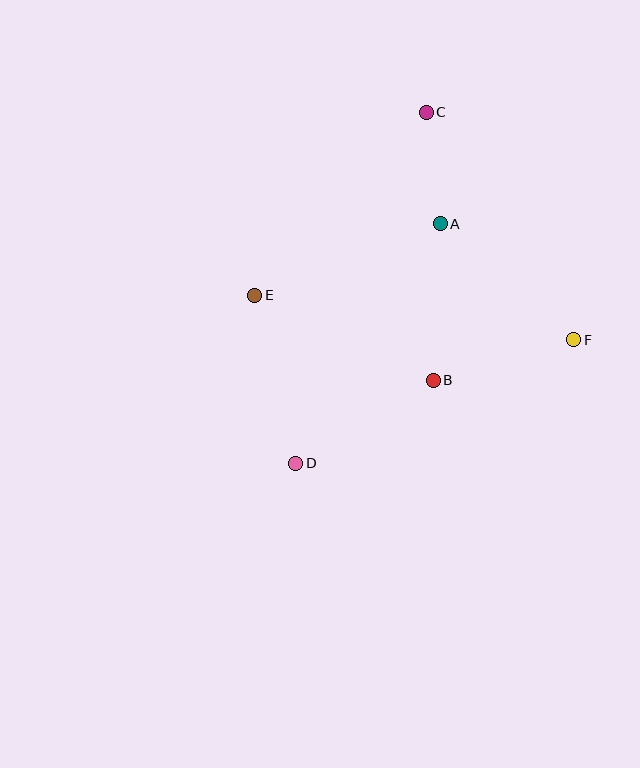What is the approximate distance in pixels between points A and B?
The distance between A and B is approximately 156 pixels.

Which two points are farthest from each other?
Points C and D are farthest from each other.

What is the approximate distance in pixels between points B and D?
The distance between B and D is approximately 161 pixels.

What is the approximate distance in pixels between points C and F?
The distance between C and F is approximately 271 pixels.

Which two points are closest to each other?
Points A and C are closest to each other.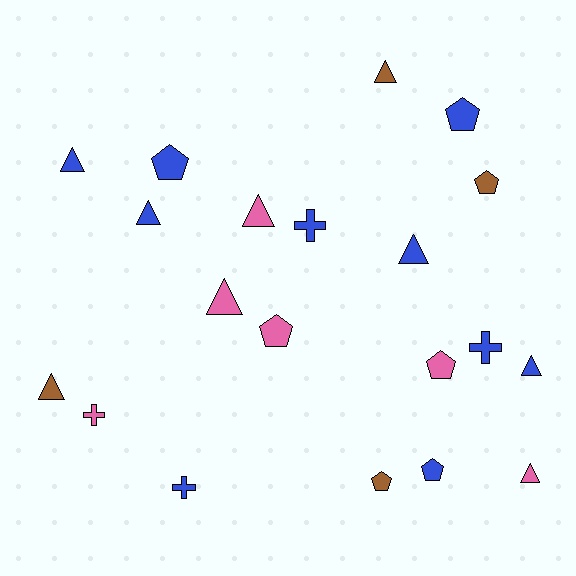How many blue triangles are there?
There are 4 blue triangles.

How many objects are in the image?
There are 20 objects.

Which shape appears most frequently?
Triangle, with 9 objects.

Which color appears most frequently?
Blue, with 10 objects.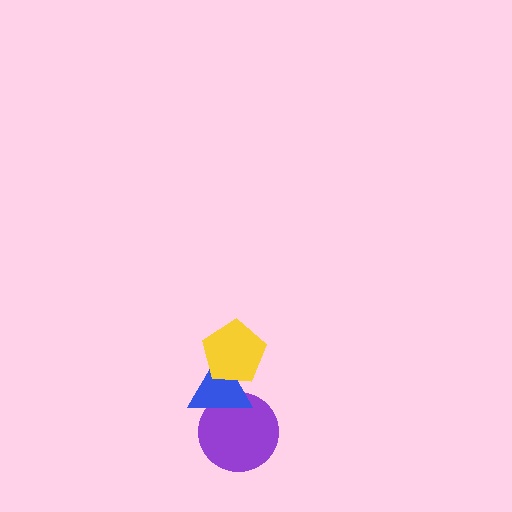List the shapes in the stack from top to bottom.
From top to bottom: the yellow pentagon, the blue triangle, the purple circle.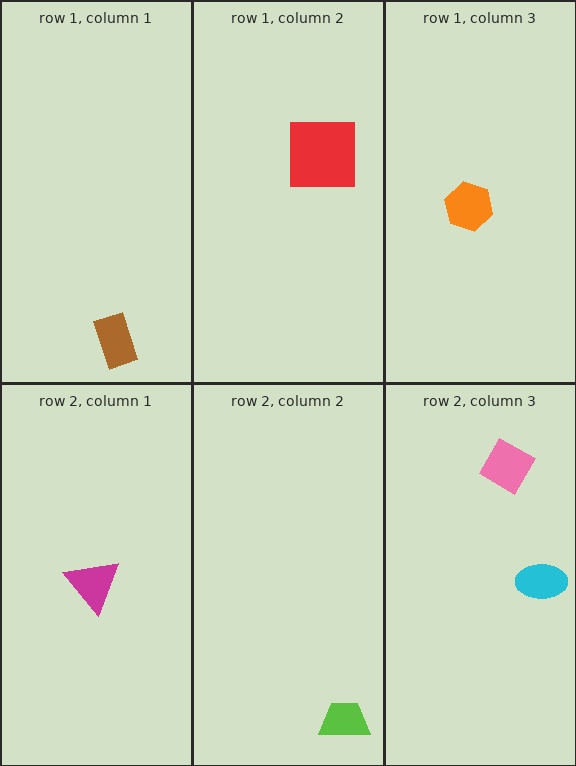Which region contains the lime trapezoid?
The row 2, column 2 region.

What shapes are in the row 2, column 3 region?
The pink diamond, the cyan ellipse.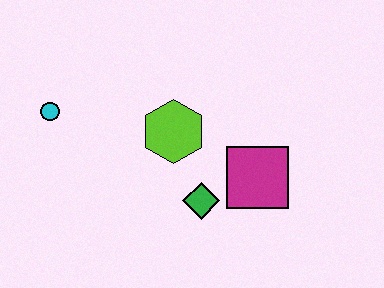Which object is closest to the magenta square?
The green diamond is closest to the magenta square.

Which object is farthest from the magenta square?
The cyan circle is farthest from the magenta square.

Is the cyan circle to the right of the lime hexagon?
No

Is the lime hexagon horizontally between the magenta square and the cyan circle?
Yes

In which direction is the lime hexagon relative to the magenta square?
The lime hexagon is to the left of the magenta square.